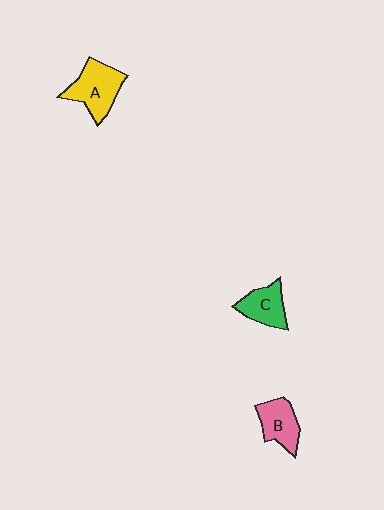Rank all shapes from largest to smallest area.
From largest to smallest: A (yellow), B (pink), C (green).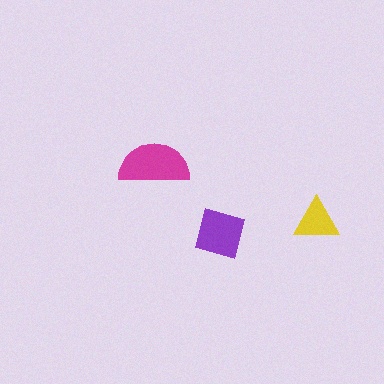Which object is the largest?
The magenta semicircle.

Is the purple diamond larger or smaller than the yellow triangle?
Larger.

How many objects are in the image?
There are 3 objects in the image.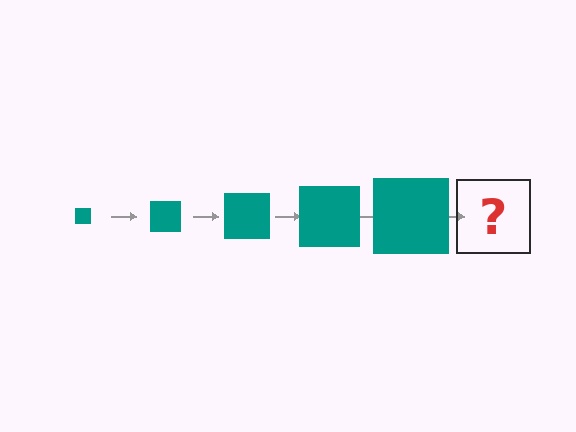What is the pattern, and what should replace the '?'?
The pattern is that the square gets progressively larger each step. The '?' should be a teal square, larger than the previous one.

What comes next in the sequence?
The next element should be a teal square, larger than the previous one.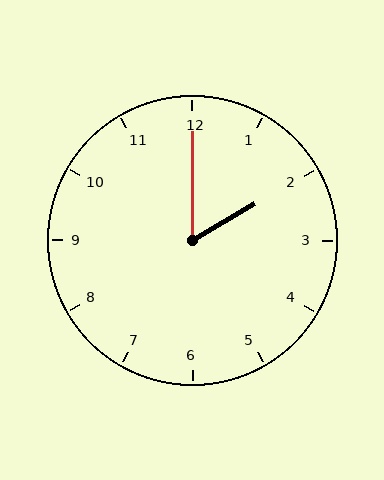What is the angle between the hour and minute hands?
Approximately 60 degrees.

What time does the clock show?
2:00.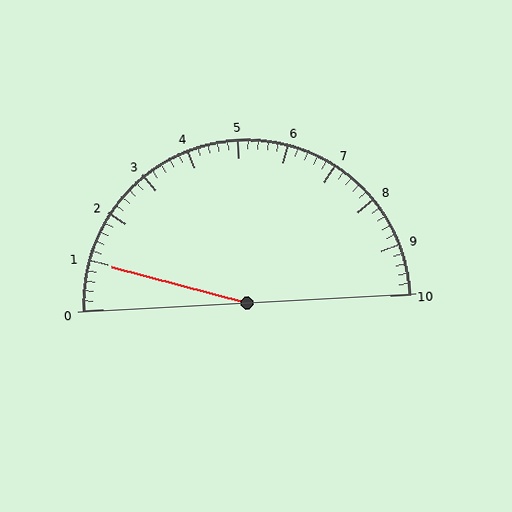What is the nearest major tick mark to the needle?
The nearest major tick mark is 1.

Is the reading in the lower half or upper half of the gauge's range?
The reading is in the lower half of the range (0 to 10).